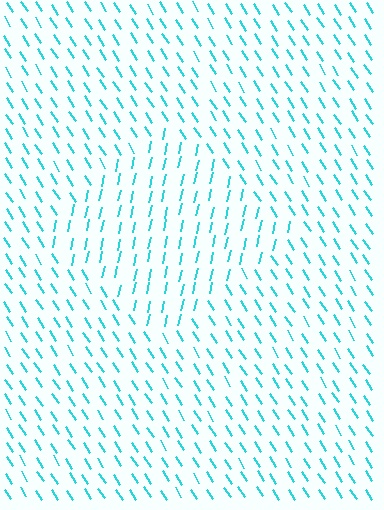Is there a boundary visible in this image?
Yes, there is a texture boundary formed by a change in line orientation.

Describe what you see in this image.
The image is filled with small cyan line segments. A diamond region in the image has lines oriented differently from the surrounding lines, creating a visible texture boundary.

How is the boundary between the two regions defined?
The boundary is defined purely by a change in line orientation (approximately 45 degrees difference). All lines are the same color and thickness.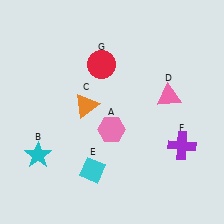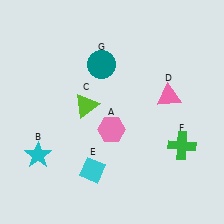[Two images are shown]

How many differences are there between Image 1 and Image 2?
There are 3 differences between the two images.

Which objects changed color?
C changed from orange to lime. F changed from purple to green. G changed from red to teal.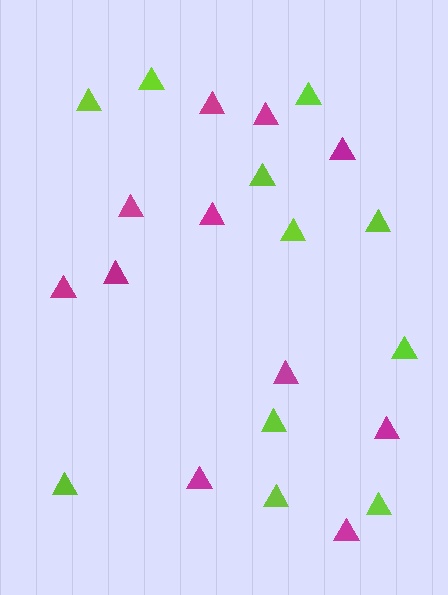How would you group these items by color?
There are 2 groups: one group of lime triangles (11) and one group of magenta triangles (11).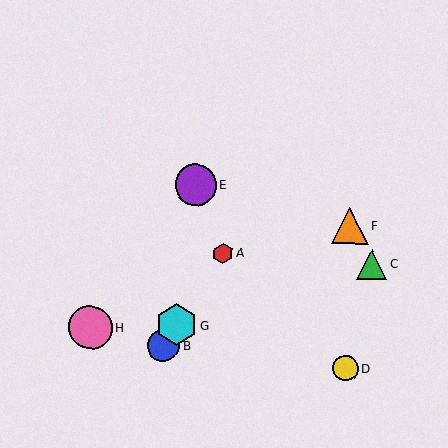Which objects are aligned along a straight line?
Objects A, B, G are aligned along a straight line.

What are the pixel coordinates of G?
Object G is at (177, 325).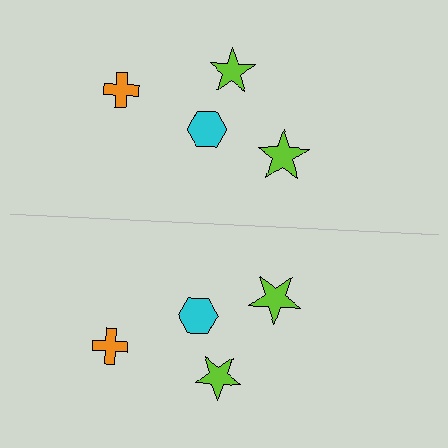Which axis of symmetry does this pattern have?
The pattern has a horizontal axis of symmetry running through the center of the image.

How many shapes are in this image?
There are 8 shapes in this image.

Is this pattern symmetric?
Yes, this pattern has bilateral (reflection) symmetry.